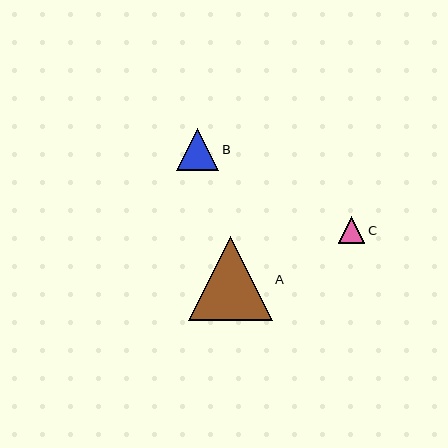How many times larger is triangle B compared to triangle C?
Triangle B is approximately 1.6 times the size of triangle C.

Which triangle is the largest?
Triangle A is the largest with a size of approximately 84 pixels.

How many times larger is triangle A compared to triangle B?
Triangle A is approximately 2.0 times the size of triangle B.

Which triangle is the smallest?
Triangle C is the smallest with a size of approximately 27 pixels.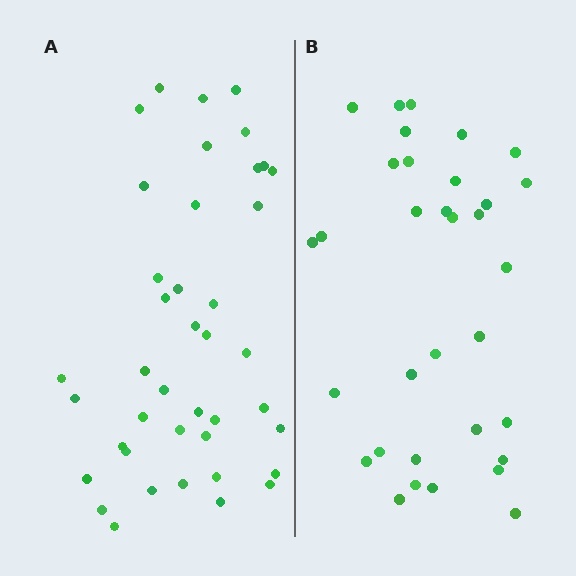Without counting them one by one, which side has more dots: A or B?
Region A (the left region) has more dots.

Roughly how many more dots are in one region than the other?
Region A has roughly 8 or so more dots than region B.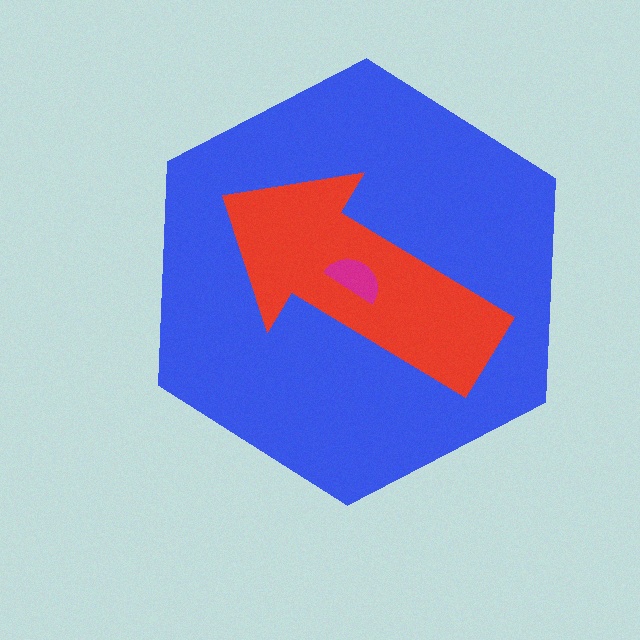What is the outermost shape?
The blue hexagon.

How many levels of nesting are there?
3.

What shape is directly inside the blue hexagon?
The red arrow.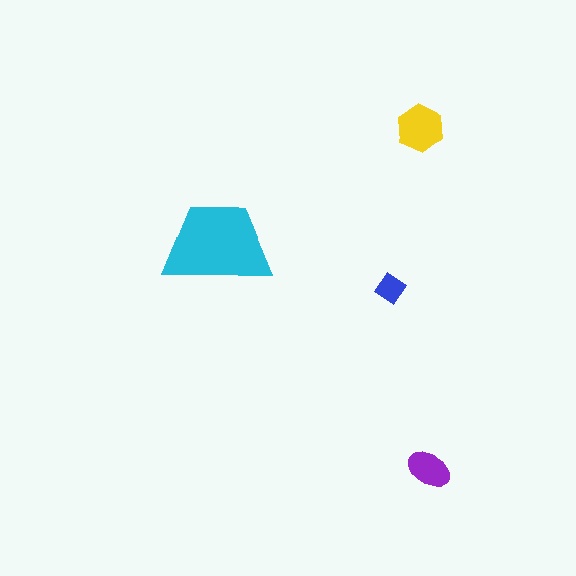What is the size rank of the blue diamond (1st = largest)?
4th.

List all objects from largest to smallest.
The cyan trapezoid, the yellow hexagon, the purple ellipse, the blue diamond.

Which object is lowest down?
The purple ellipse is bottommost.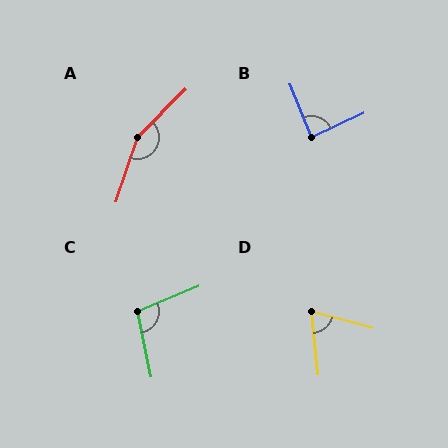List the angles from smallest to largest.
D (70°), B (87°), C (100°), A (153°).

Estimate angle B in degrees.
Approximately 87 degrees.